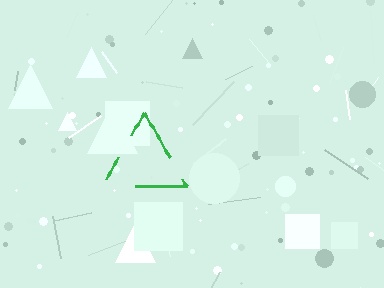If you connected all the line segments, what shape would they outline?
They would outline a triangle.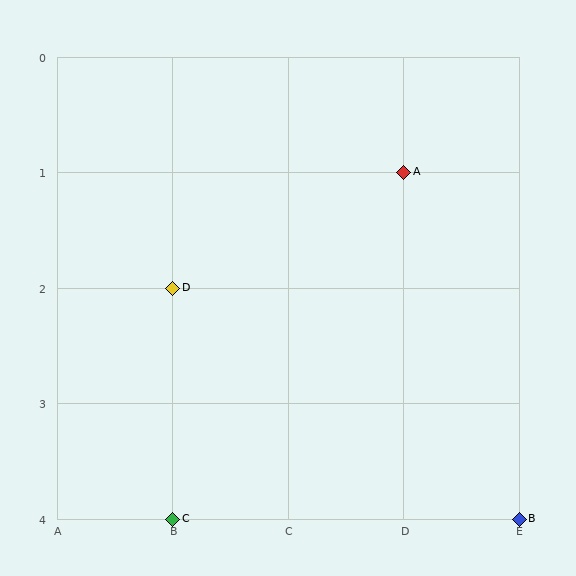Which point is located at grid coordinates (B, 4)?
Point C is at (B, 4).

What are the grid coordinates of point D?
Point D is at grid coordinates (B, 2).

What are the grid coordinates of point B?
Point B is at grid coordinates (E, 4).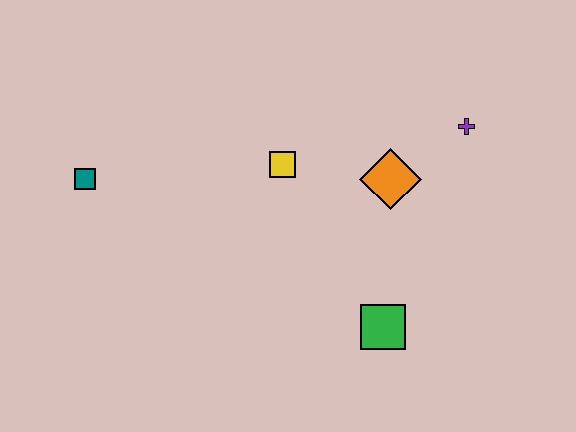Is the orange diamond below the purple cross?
Yes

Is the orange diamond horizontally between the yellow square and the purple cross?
Yes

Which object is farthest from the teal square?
The purple cross is farthest from the teal square.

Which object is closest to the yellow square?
The orange diamond is closest to the yellow square.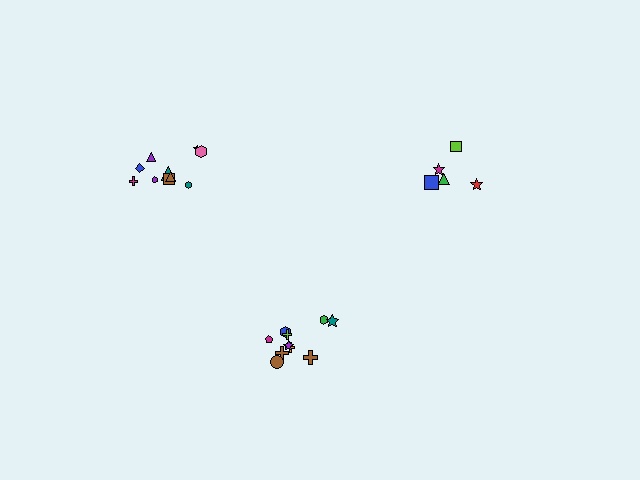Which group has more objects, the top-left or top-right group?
The top-left group.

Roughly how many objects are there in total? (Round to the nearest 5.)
Roughly 25 objects in total.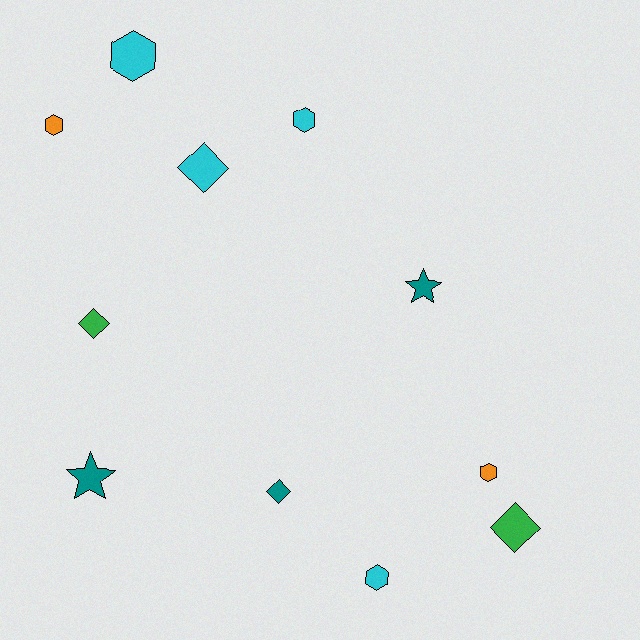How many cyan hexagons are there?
There are 3 cyan hexagons.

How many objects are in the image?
There are 11 objects.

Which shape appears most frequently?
Hexagon, with 5 objects.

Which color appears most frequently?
Cyan, with 4 objects.